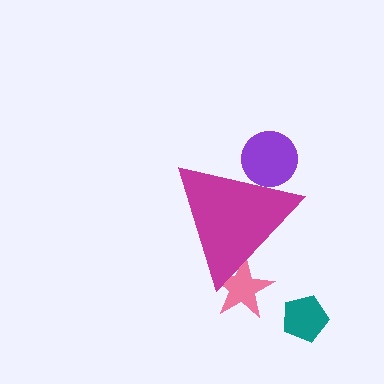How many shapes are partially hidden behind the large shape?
2 shapes are partially hidden.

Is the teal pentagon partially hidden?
No, the teal pentagon is fully visible.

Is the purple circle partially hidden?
Yes, the purple circle is partially hidden behind the magenta triangle.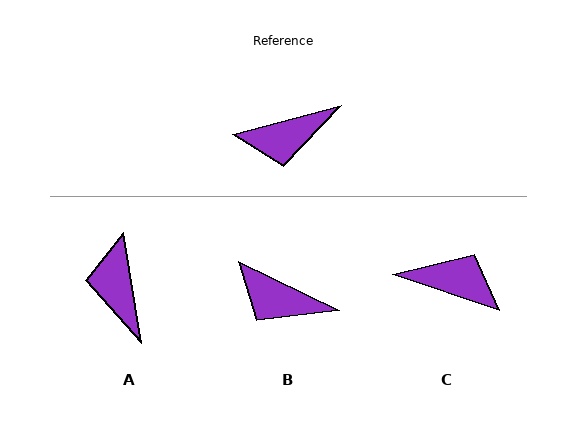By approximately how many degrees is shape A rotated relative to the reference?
Approximately 95 degrees clockwise.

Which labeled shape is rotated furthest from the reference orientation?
C, about 147 degrees away.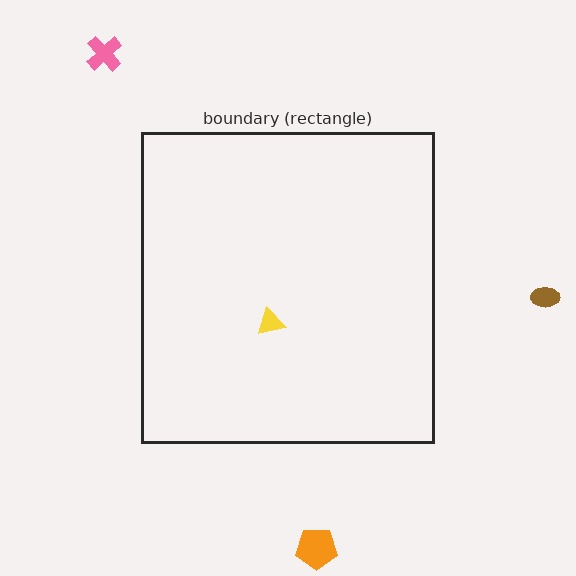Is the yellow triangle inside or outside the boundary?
Inside.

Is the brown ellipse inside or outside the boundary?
Outside.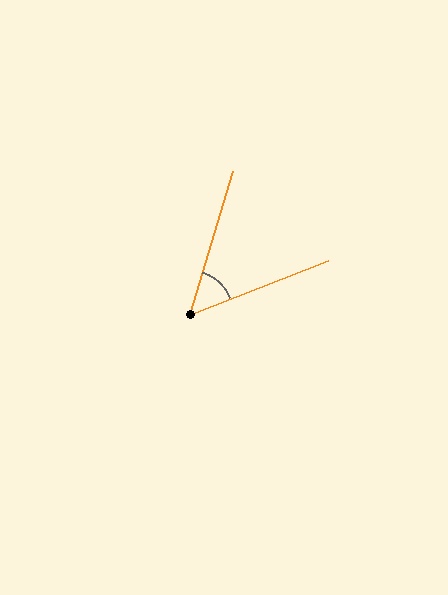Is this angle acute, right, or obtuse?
It is acute.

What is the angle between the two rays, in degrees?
Approximately 52 degrees.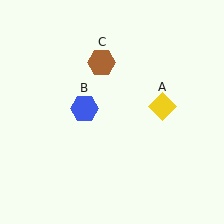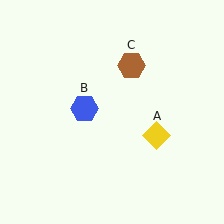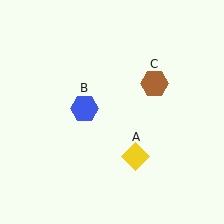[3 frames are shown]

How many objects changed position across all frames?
2 objects changed position: yellow diamond (object A), brown hexagon (object C).